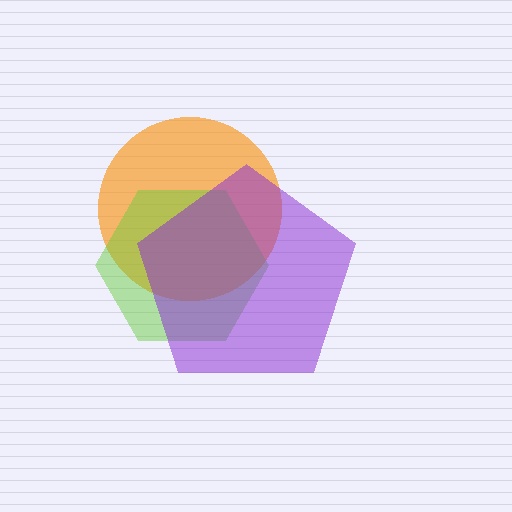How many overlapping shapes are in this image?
There are 3 overlapping shapes in the image.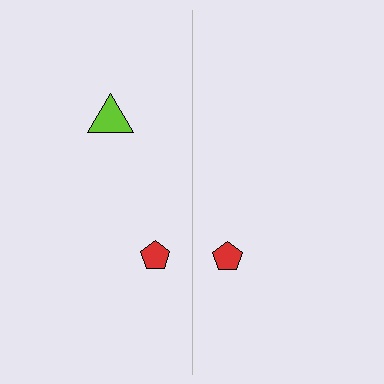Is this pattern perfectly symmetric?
No, the pattern is not perfectly symmetric. A lime triangle is missing from the right side.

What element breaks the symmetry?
A lime triangle is missing from the right side.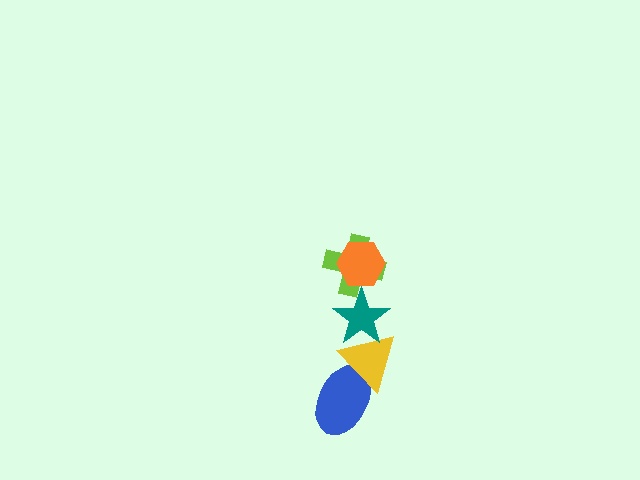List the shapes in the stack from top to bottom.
From top to bottom: the orange hexagon, the lime cross, the teal star, the yellow triangle, the blue ellipse.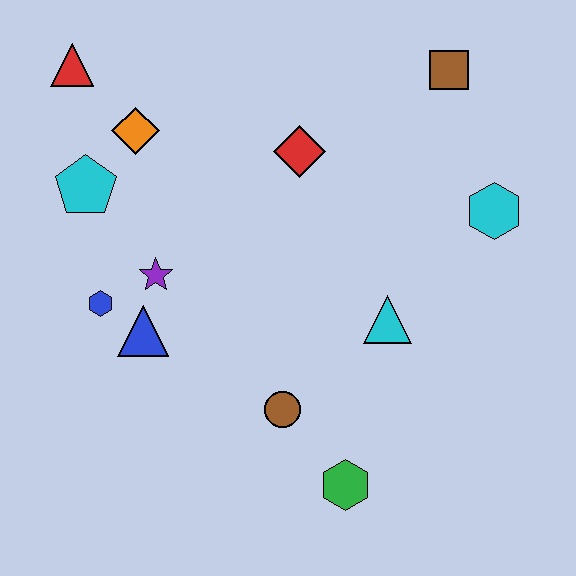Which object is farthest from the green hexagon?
The red triangle is farthest from the green hexagon.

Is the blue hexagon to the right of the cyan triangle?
No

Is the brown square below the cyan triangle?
No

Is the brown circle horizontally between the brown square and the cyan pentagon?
Yes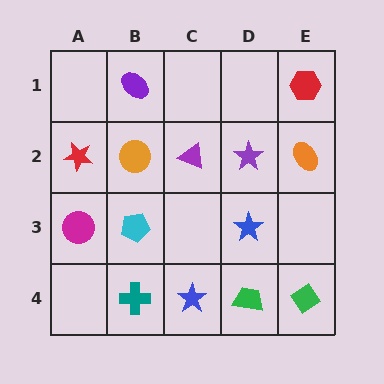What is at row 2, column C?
A purple triangle.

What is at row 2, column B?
An orange circle.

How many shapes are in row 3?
3 shapes.